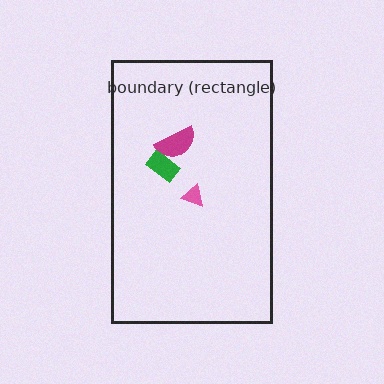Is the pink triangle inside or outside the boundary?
Inside.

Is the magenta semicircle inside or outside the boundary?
Inside.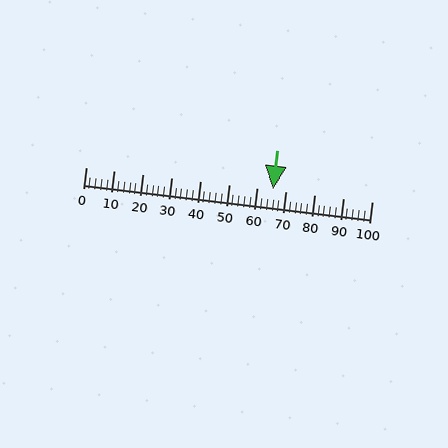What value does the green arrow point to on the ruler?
The green arrow points to approximately 65.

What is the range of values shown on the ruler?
The ruler shows values from 0 to 100.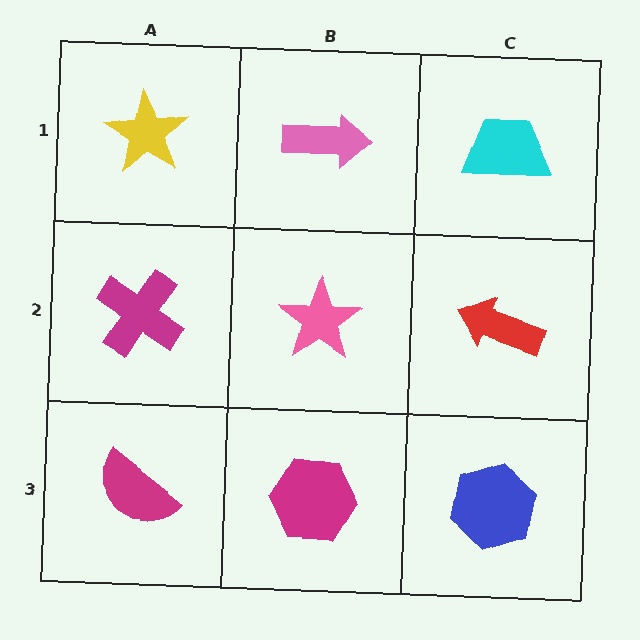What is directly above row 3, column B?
A pink star.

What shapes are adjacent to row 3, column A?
A magenta cross (row 2, column A), a magenta hexagon (row 3, column B).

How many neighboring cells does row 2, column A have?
3.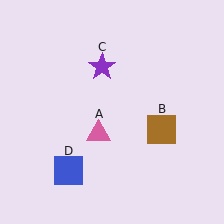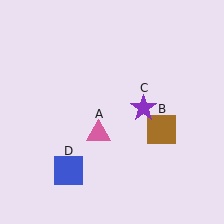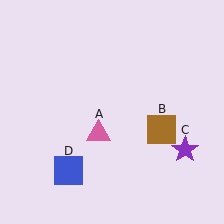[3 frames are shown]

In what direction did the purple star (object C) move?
The purple star (object C) moved down and to the right.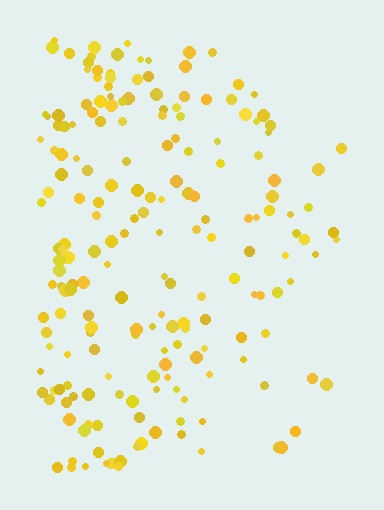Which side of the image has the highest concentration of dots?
The left.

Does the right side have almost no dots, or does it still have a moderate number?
Still a moderate number, just noticeably fewer than the left.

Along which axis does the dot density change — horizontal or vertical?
Horizontal.